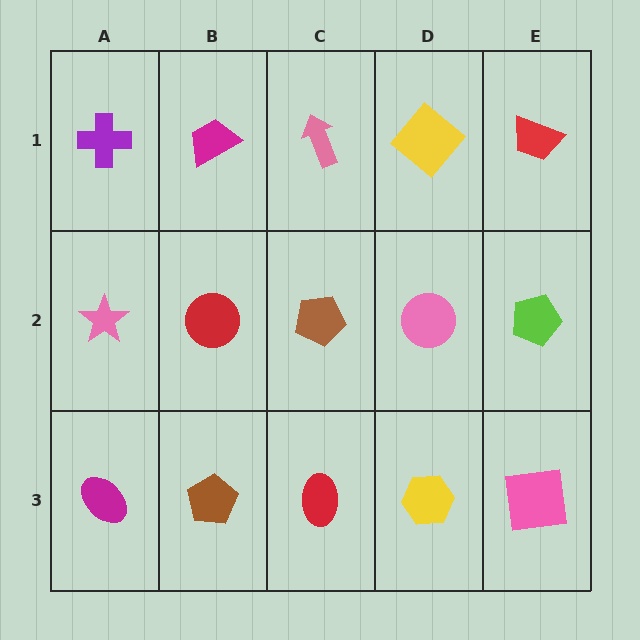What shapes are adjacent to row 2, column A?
A purple cross (row 1, column A), a magenta ellipse (row 3, column A), a red circle (row 2, column B).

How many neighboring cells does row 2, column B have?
4.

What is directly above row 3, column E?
A lime pentagon.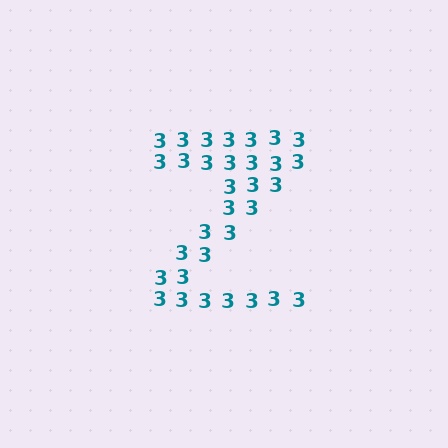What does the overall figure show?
The overall figure shows the letter Z.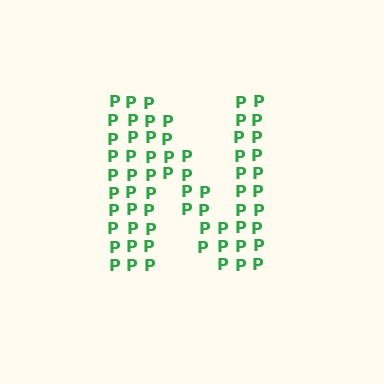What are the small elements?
The small elements are letter P's.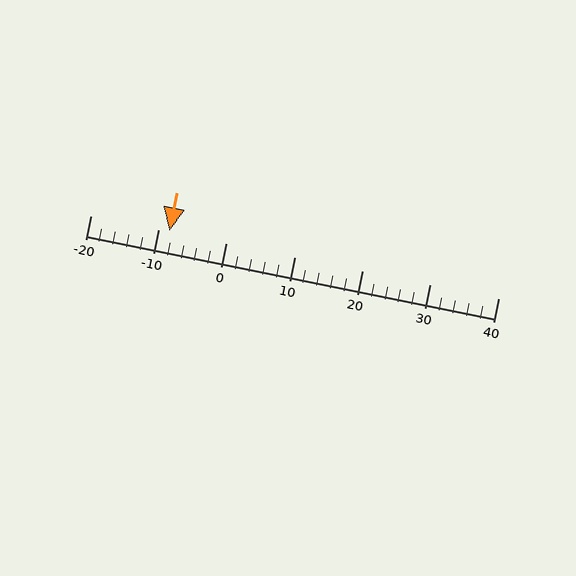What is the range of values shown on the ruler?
The ruler shows values from -20 to 40.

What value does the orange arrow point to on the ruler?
The orange arrow points to approximately -8.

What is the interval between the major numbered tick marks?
The major tick marks are spaced 10 units apart.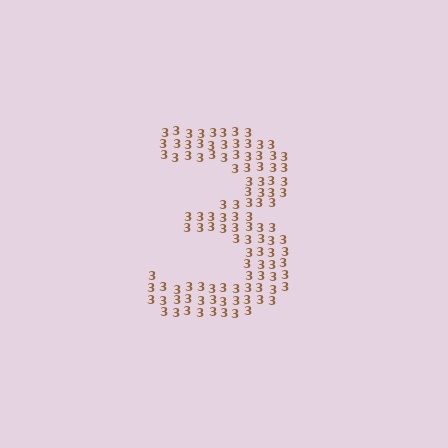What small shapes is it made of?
It is made of small digit 3's.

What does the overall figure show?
The overall figure shows the digit 3.